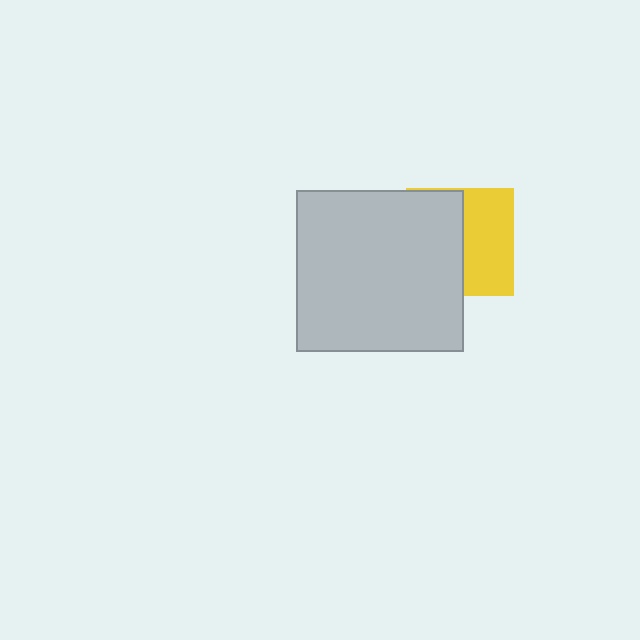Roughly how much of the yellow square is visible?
About half of it is visible (roughly 47%).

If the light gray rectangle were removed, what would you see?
You would see the complete yellow square.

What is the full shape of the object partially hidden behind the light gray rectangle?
The partially hidden object is a yellow square.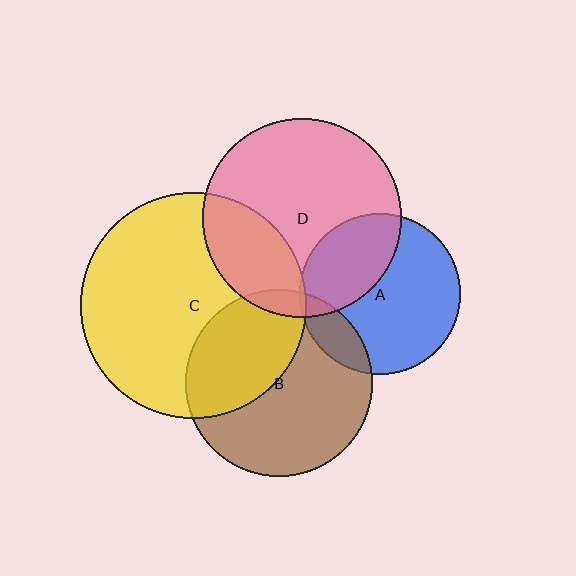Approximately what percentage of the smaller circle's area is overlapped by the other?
Approximately 35%.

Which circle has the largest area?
Circle C (yellow).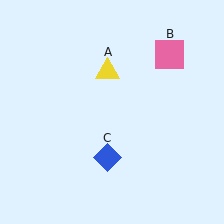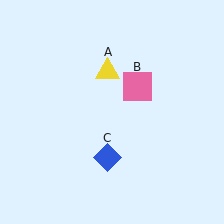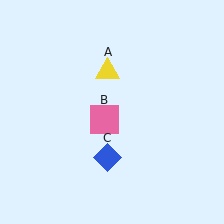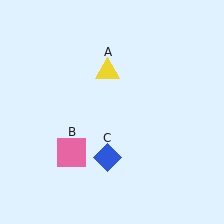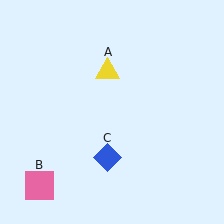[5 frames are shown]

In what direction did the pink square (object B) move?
The pink square (object B) moved down and to the left.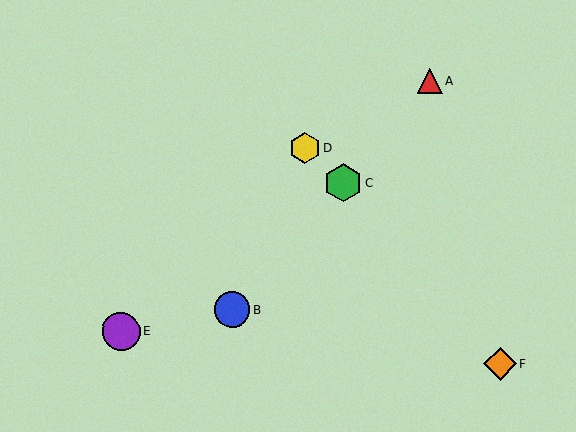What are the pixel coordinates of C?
Object C is at (343, 182).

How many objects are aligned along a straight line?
3 objects (A, B, C) are aligned along a straight line.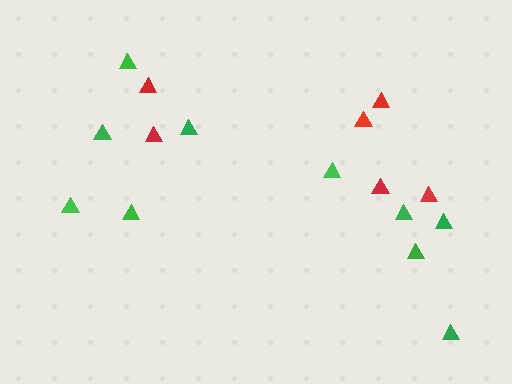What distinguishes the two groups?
There are 2 groups: one group of red triangles (6) and one group of green triangles (10).